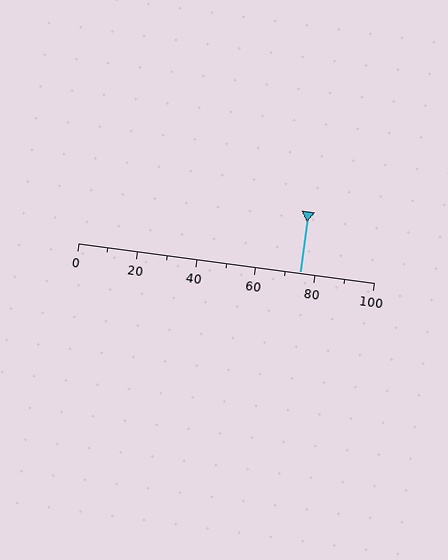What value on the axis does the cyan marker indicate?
The marker indicates approximately 75.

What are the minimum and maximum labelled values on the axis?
The axis runs from 0 to 100.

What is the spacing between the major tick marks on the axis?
The major ticks are spaced 20 apart.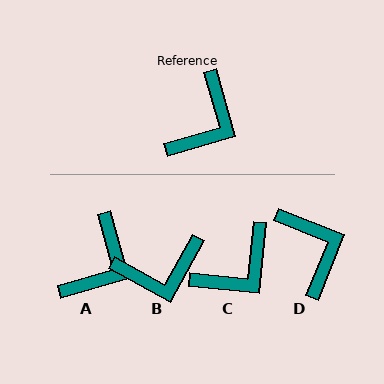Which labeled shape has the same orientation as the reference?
A.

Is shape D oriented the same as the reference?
No, it is off by about 52 degrees.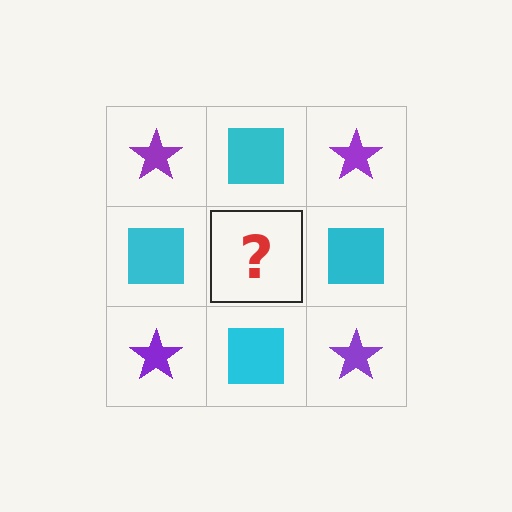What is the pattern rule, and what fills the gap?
The rule is that it alternates purple star and cyan square in a checkerboard pattern. The gap should be filled with a purple star.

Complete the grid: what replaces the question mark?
The question mark should be replaced with a purple star.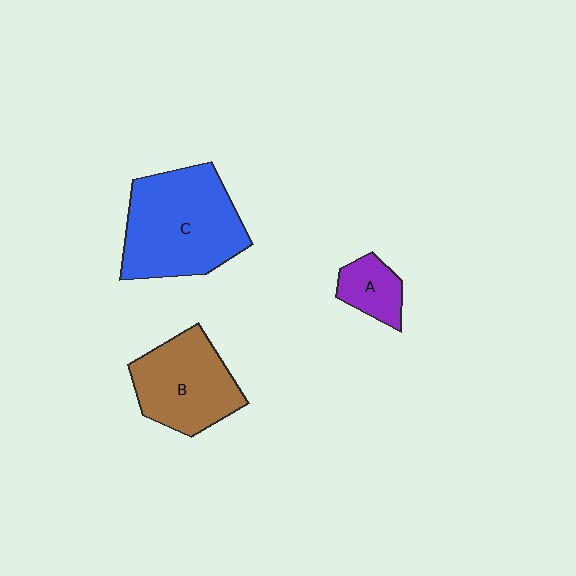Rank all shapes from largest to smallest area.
From largest to smallest: C (blue), B (brown), A (purple).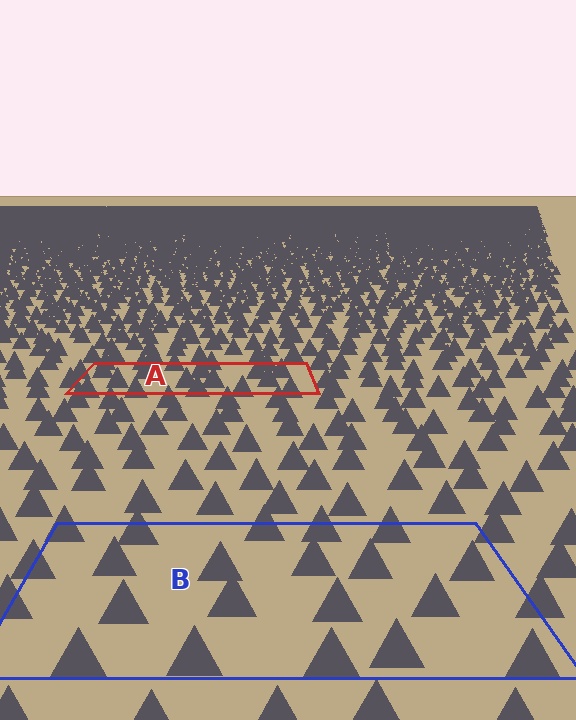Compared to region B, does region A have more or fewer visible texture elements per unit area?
Region A has more texture elements per unit area — they are packed more densely because it is farther away.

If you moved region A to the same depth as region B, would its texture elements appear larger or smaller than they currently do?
They would appear larger. At a closer depth, the same texture elements are projected at a bigger on-screen size.